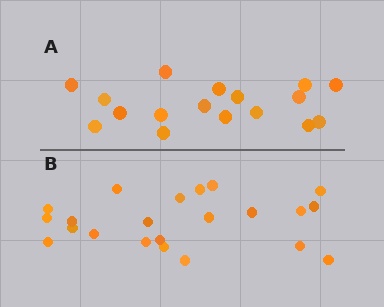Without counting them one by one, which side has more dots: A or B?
Region B (the bottom region) has more dots.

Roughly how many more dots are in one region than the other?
Region B has about 5 more dots than region A.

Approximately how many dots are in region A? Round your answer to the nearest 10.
About 20 dots. (The exact count is 17, which rounds to 20.)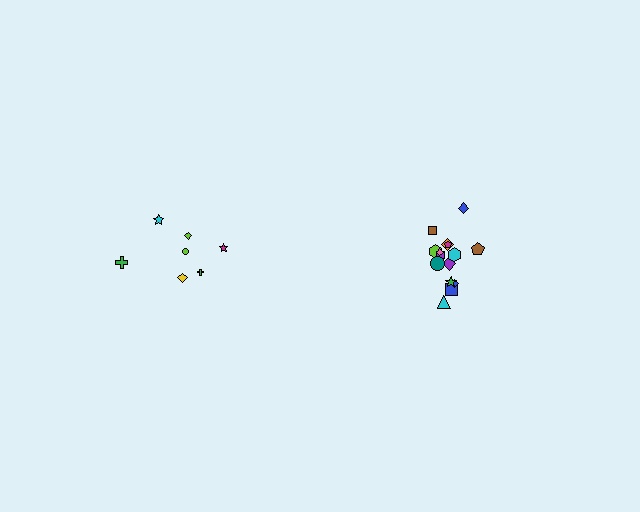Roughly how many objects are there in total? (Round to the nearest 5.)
Roughly 20 objects in total.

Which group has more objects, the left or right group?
The right group.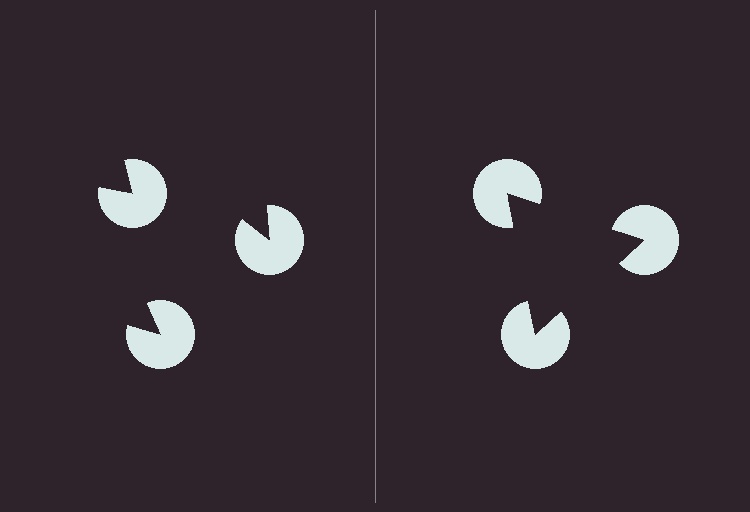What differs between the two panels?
The pac-man discs are positioned identically on both sides; only the wedge orientations differ. On the right they align to a triangle; on the left they are misaligned.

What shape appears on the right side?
An illusory triangle.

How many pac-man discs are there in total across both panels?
6 — 3 on each side.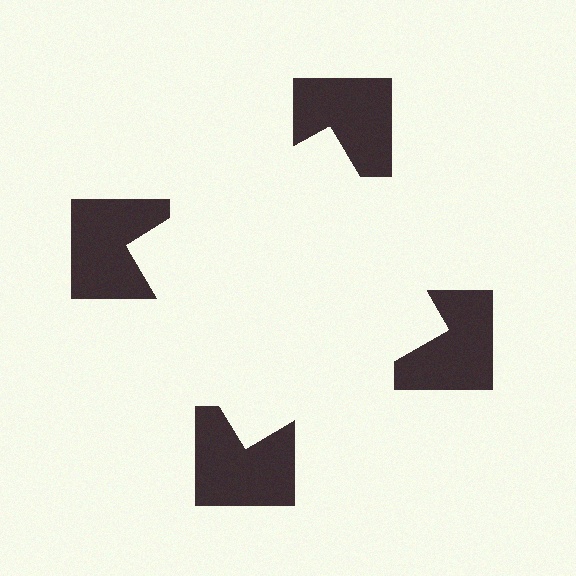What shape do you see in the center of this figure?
An illusory square — its edges are inferred from the aligned wedge cuts in the notched squares, not physically drawn.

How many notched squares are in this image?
There are 4 — one at each vertex of the illusory square.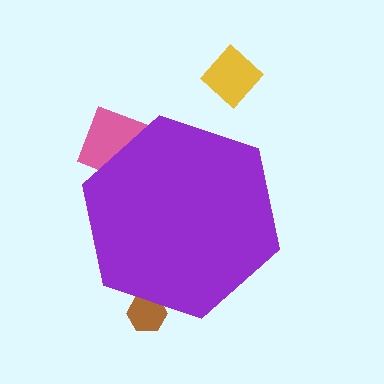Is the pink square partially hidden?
Yes, the pink square is partially hidden behind the purple hexagon.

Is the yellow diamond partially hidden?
No, the yellow diamond is fully visible.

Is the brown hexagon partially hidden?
Yes, the brown hexagon is partially hidden behind the purple hexagon.